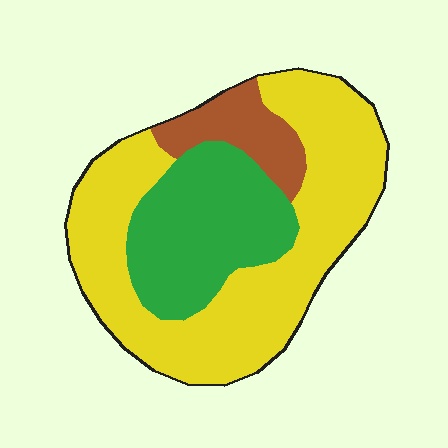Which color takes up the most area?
Yellow, at roughly 60%.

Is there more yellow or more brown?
Yellow.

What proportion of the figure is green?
Green takes up between a quarter and a half of the figure.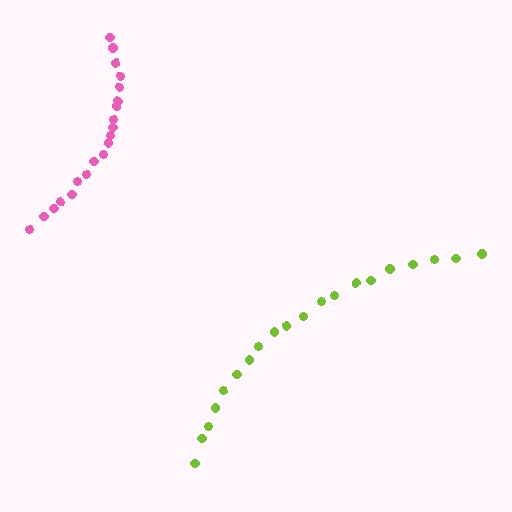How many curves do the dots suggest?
There are 2 distinct paths.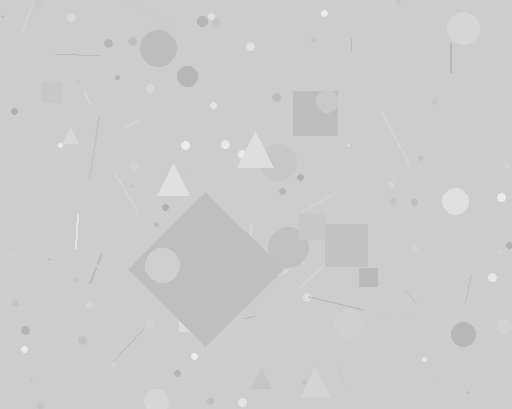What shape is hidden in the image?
A diamond is hidden in the image.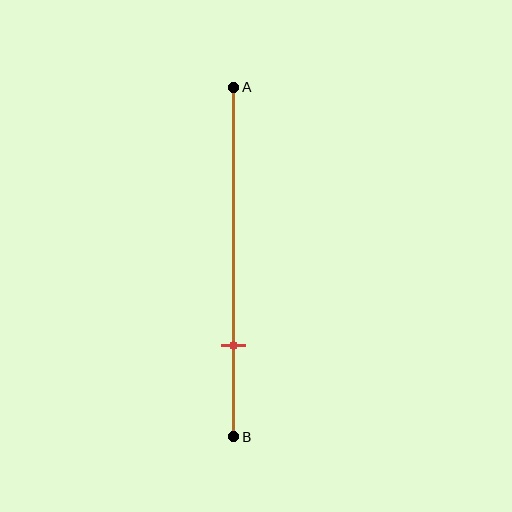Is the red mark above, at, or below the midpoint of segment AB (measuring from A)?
The red mark is below the midpoint of segment AB.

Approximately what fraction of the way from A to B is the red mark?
The red mark is approximately 75% of the way from A to B.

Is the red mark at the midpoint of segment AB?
No, the mark is at about 75% from A, not at the 50% midpoint.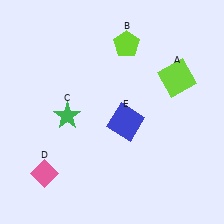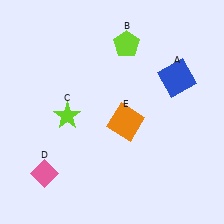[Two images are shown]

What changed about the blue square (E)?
In Image 1, E is blue. In Image 2, it changed to orange.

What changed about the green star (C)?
In Image 1, C is green. In Image 2, it changed to lime.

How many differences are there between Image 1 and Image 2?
There are 3 differences between the two images.